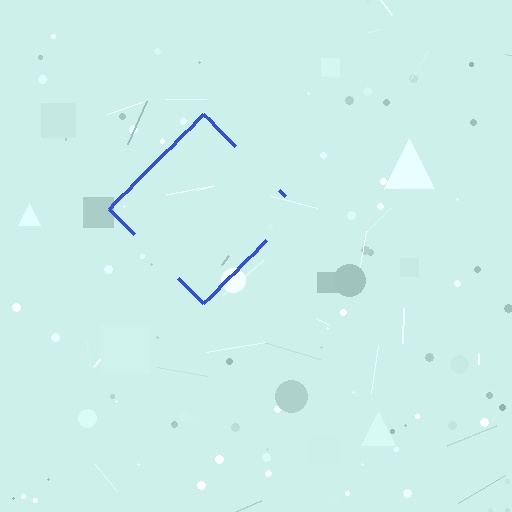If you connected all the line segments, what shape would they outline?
They would outline a diamond.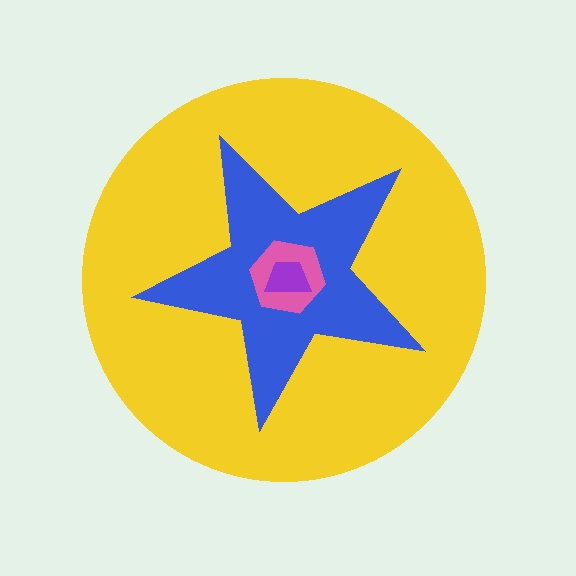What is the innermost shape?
The purple trapezoid.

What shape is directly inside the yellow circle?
The blue star.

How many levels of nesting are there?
4.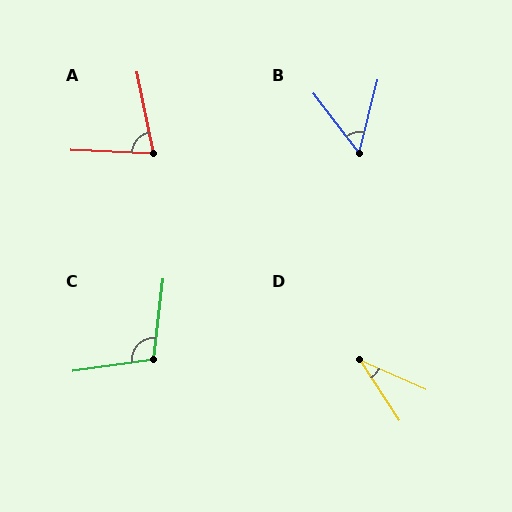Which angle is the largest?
C, at approximately 105 degrees.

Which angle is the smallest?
D, at approximately 33 degrees.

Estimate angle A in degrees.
Approximately 76 degrees.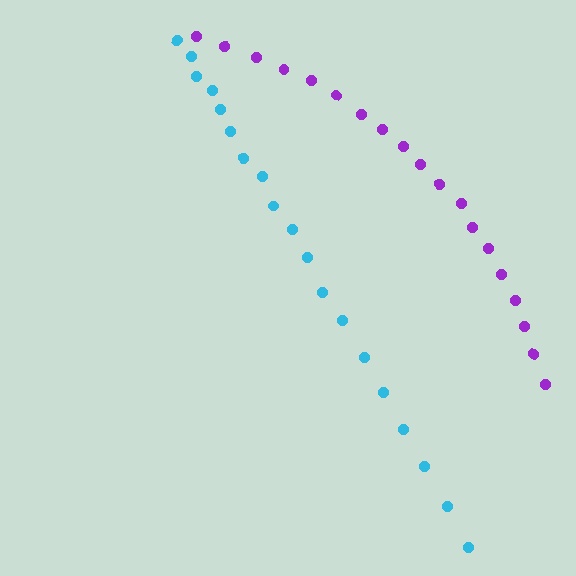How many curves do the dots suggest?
There are 2 distinct paths.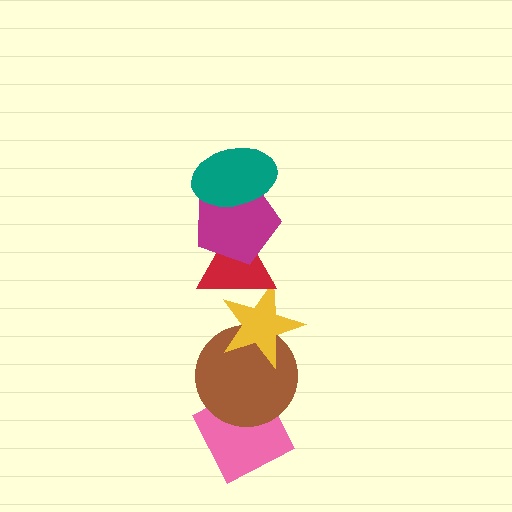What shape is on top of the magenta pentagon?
The teal ellipse is on top of the magenta pentagon.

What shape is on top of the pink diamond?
The brown circle is on top of the pink diamond.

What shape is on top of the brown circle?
The yellow star is on top of the brown circle.